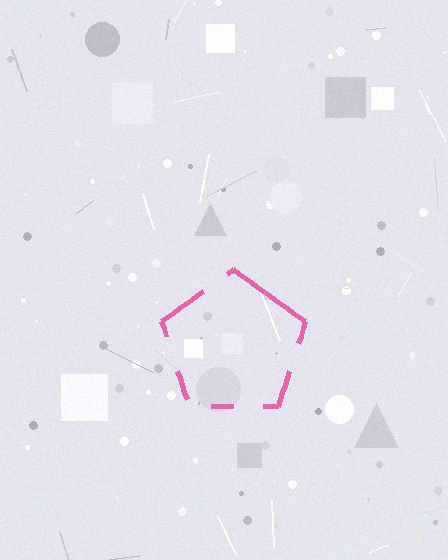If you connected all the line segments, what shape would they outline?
They would outline a pentagon.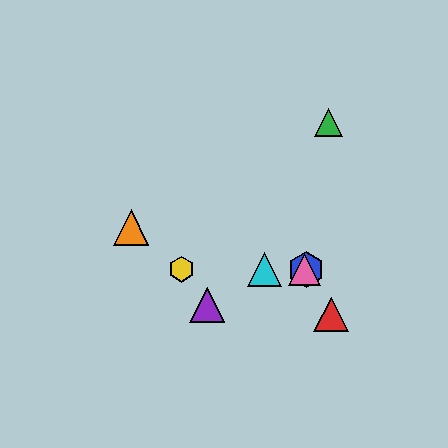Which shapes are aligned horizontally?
The blue hexagon, the yellow hexagon, the cyan triangle, the pink triangle are aligned horizontally.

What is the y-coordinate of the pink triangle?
The pink triangle is at y≈269.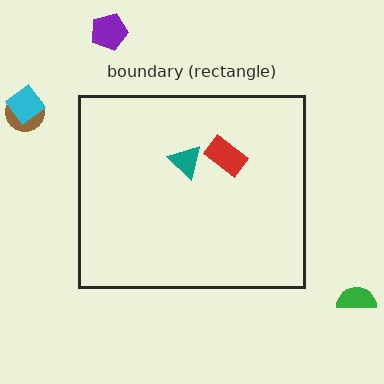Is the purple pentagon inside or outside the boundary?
Outside.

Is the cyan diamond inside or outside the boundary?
Outside.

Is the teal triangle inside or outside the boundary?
Inside.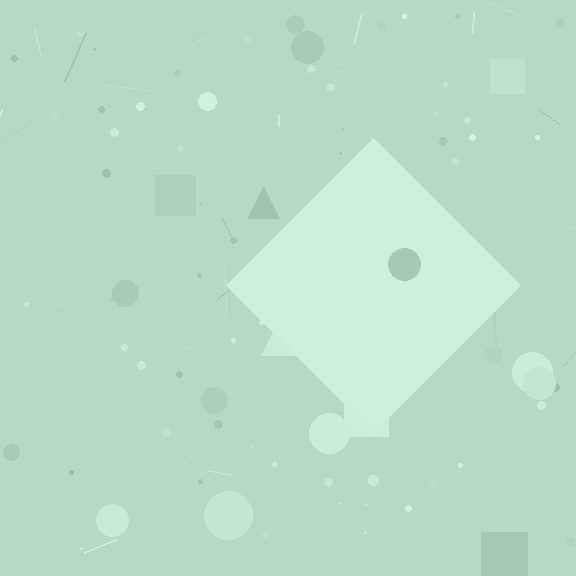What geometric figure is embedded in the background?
A diamond is embedded in the background.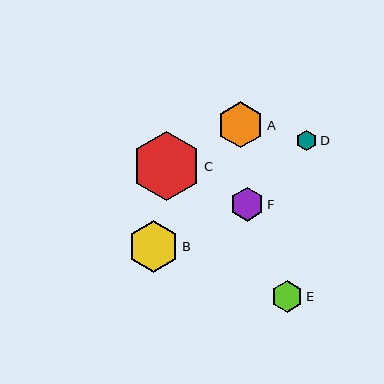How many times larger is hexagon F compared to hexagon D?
Hexagon F is approximately 1.7 times the size of hexagon D.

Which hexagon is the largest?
Hexagon C is the largest with a size of approximately 69 pixels.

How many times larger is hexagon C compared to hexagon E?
Hexagon C is approximately 2.1 times the size of hexagon E.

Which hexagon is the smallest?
Hexagon D is the smallest with a size of approximately 20 pixels.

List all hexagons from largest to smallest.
From largest to smallest: C, B, A, F, E, D.